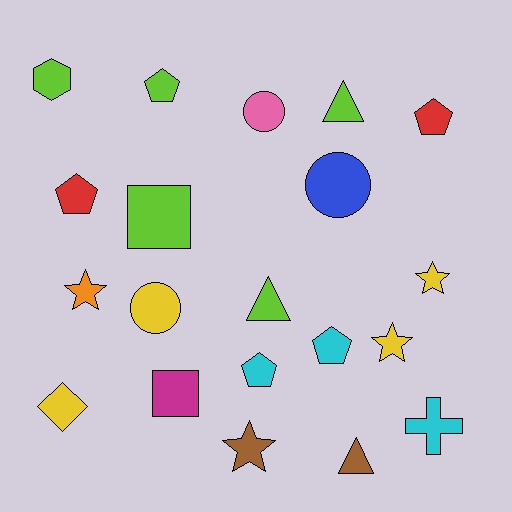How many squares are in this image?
There are 2 squares.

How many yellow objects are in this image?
There are 4 yellow objects.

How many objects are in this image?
There are 20 objects.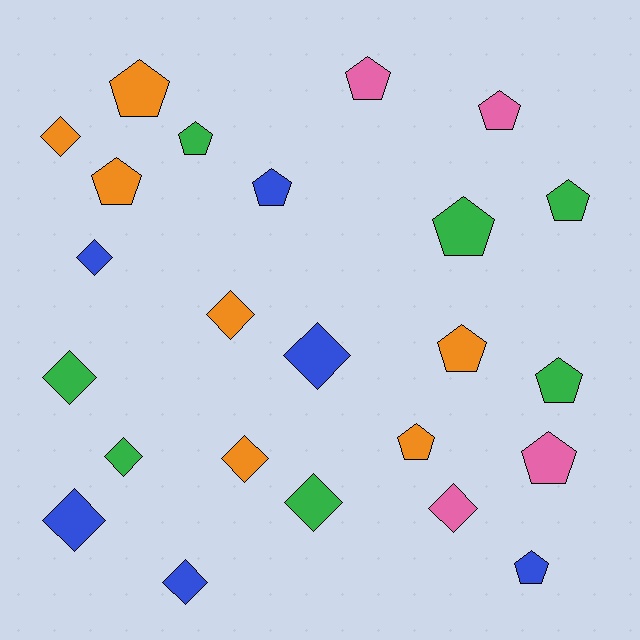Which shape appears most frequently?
Pentagon, with 13 objects.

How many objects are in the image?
There are 24 objects.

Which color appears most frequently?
Orange, with 7 objects.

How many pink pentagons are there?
There are 3 pink pentagons.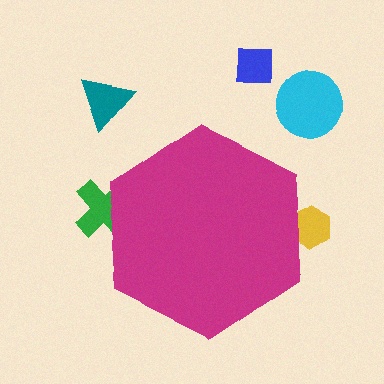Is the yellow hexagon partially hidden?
Yes, the yellow hexagon is partially hidden behind the magenta hexagon.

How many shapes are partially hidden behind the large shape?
2 shapes are partially hidden.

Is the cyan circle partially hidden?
No, the cyan circle is fully visible.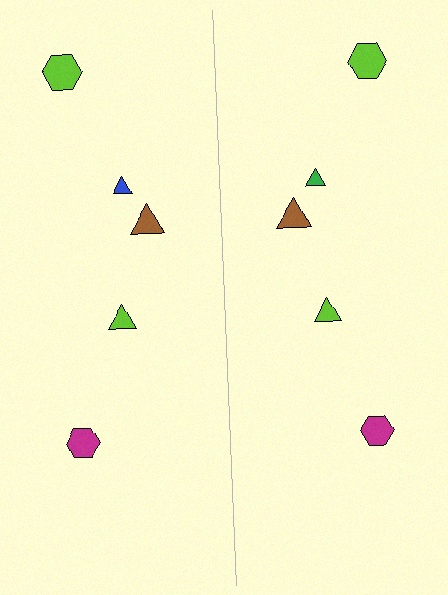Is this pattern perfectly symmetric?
No, the pattern is not perfectly symmetric. The green triangle on the right side breaks the symmetry — its mirror counterpart is blue.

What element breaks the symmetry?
The green triangle on the right side breaks the symmetry — its mirror counterpart is blue.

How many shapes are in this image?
There are 10 shapes in this image.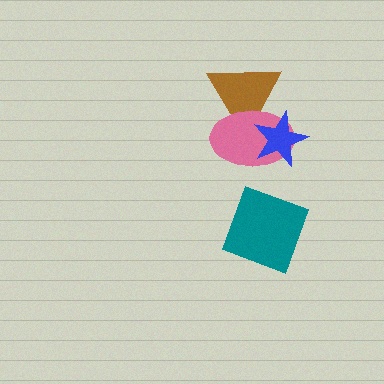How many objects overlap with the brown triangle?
2 objects overlap with the brown triangle.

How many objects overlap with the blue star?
2 objects overlap with the blue star.